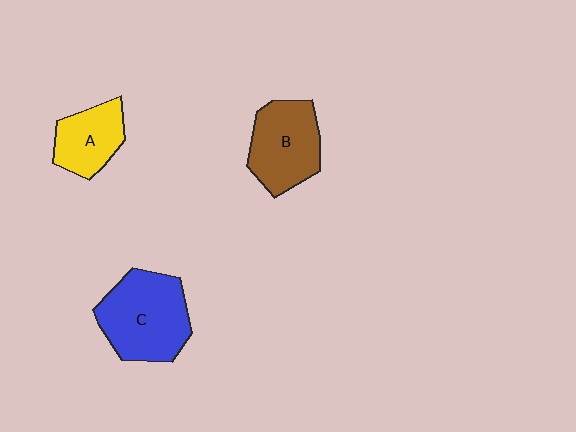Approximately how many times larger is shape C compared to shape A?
Approximately 1.7 times.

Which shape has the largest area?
Shape C (blue).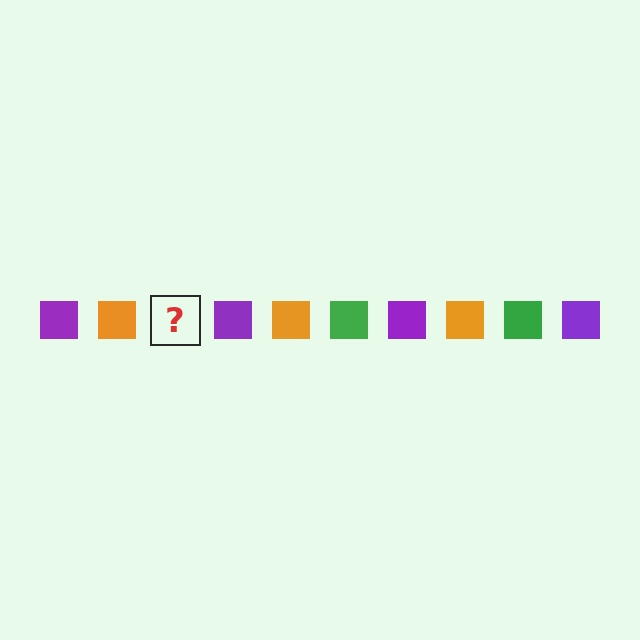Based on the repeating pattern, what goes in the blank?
The blank should be a green square.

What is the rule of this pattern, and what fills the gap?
The rule is that the pattern cycles through purple, orange, green squares. The gap should be filled with a green square.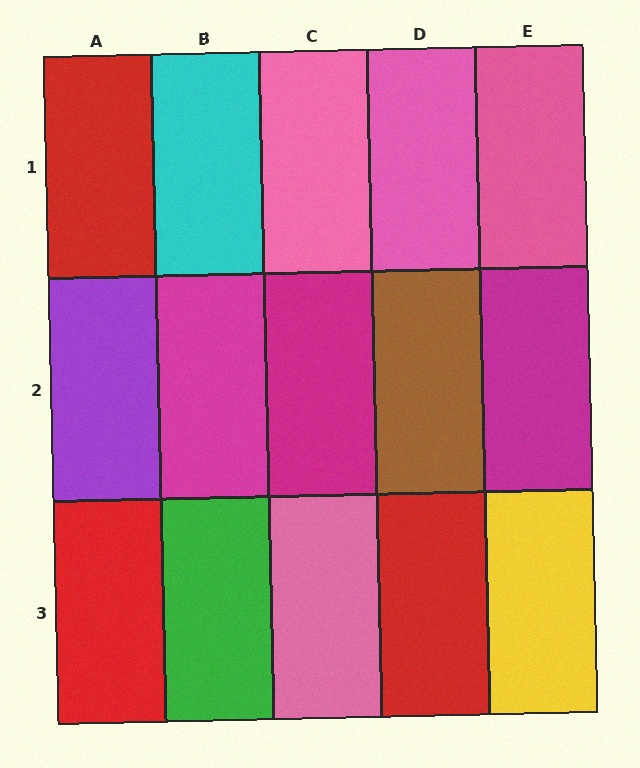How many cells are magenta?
3 cells are magenta.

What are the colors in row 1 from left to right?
Red, cyan, pink, pink, pink.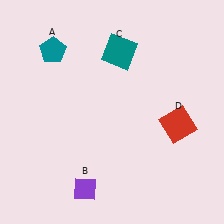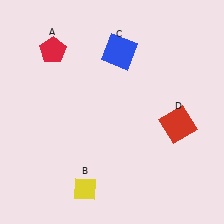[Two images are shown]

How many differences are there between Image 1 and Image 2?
There are 3 differences between the two images.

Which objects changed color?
A changed from teal to red. B changed from purple to yellow. C changed from teal to blue.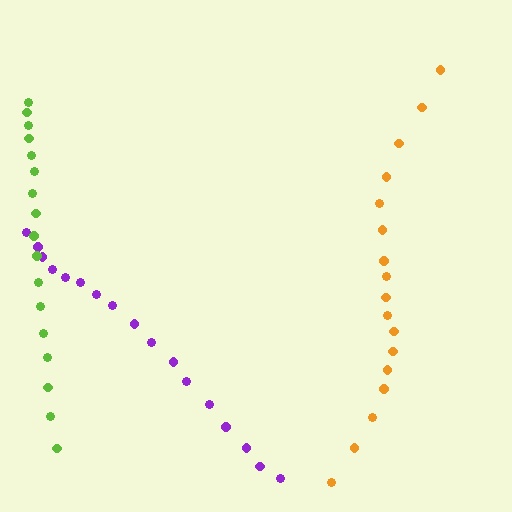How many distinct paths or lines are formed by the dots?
There are 3 distinct paths.